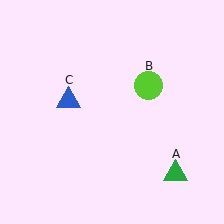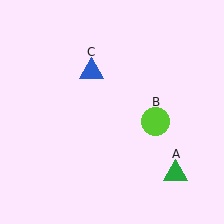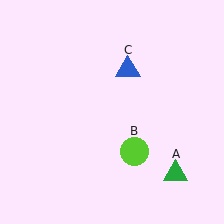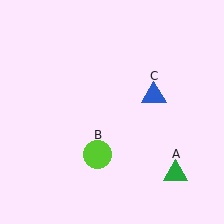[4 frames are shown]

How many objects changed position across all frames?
2 objects changed position: lime circle (object B), blue triangle (object C).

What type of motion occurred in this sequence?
The lime circle (object B), blue triangle (object C) rotated clockwise around the center of the scene.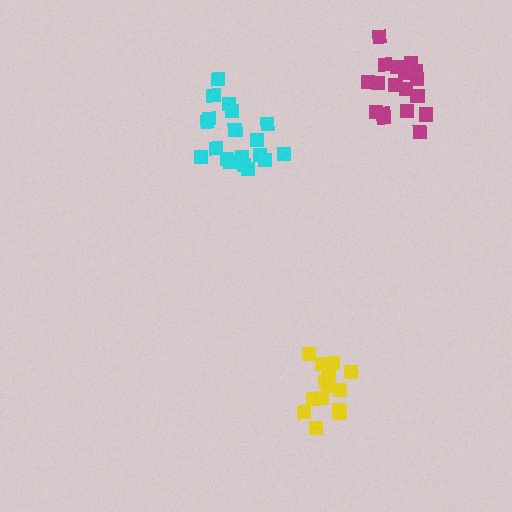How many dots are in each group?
Group 1: 19 dots, Group 2: 15 dots, Group 3: 18 dots (52 total).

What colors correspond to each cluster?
The clusters are colored: cyan, yellow, magenta.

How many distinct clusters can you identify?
There are 3 distinct clusters.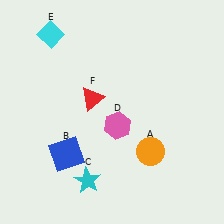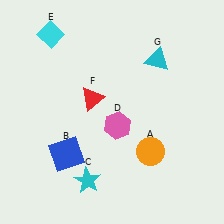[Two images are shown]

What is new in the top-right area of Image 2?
A cyan triangle (G) was added in the top-right area of Image 2.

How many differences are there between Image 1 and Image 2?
There is 1 difference between the two images.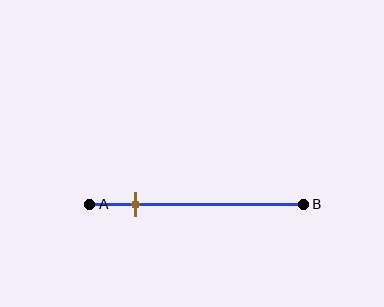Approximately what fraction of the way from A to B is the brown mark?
The brown mark is approximately 20% of the way from A to B.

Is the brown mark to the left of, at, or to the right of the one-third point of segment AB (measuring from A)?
The brown mark is to the left of the one-third point of segment AB.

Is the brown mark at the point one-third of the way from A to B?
No, the mark is at about 20% from A, not at the 33% one-third point.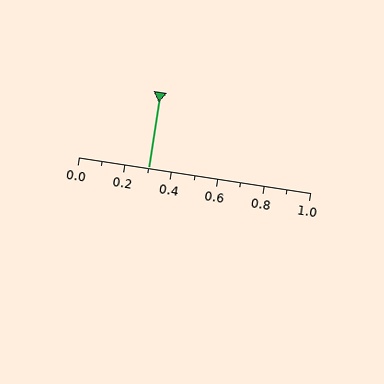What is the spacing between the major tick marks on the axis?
The major ticks are spaced 0.2 apart.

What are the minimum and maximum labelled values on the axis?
The axis runs from 0.0 to 1.0.